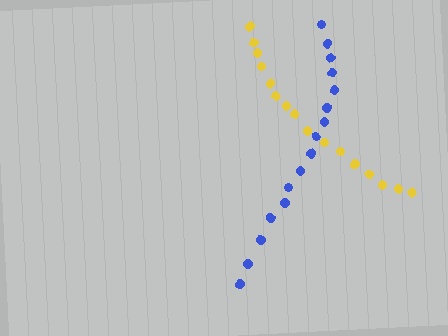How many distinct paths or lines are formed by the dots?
There are 2 distinct paths.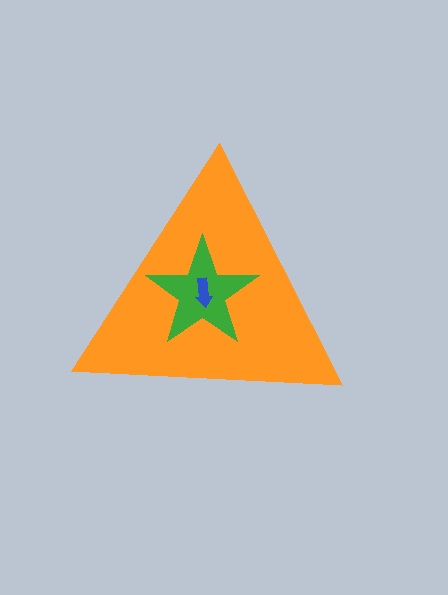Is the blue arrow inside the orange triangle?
Yes.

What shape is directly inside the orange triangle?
The green star.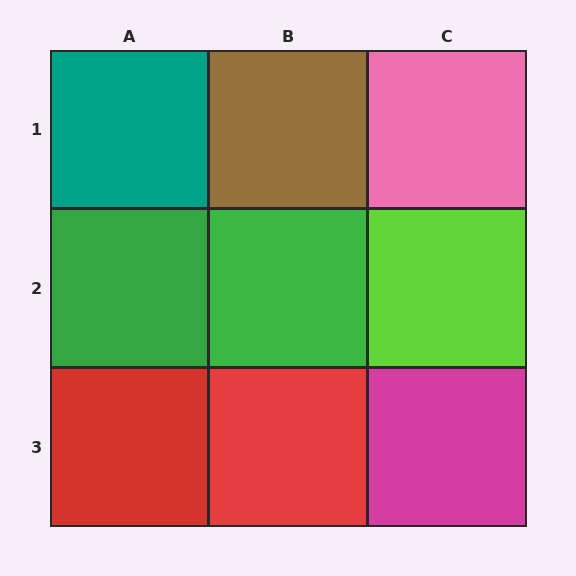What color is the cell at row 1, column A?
Teal.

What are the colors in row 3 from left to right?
Red, red, magenta.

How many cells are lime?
1 cell is lime.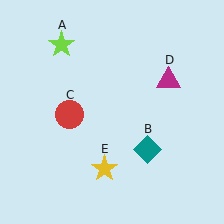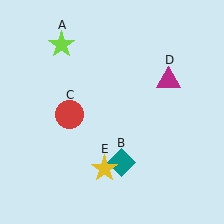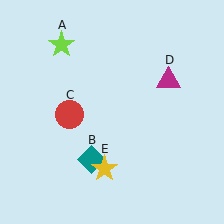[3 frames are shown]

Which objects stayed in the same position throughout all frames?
Lime star (object A) and red circle (object C) and magenta triangle (object D) and yellow star (object E) remained stationary.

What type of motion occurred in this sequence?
The teal diamond (object B) rotated clockwise around the center of the scene.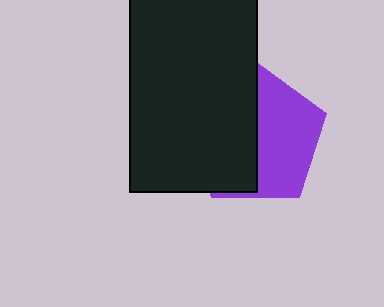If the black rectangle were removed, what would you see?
You would see the complete purple pentagon.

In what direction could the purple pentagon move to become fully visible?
The purple pentagon could move right. That would shift it out from behind the black rectangle entirely.